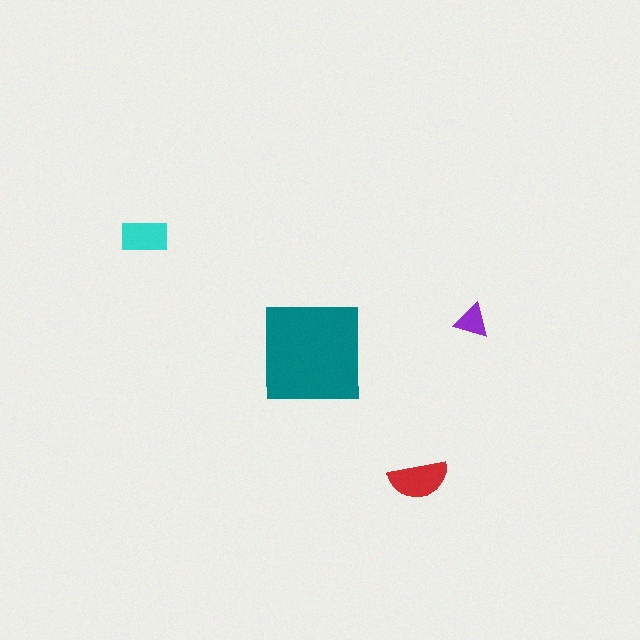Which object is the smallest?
The purple triangle.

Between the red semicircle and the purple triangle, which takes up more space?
The red semicircle.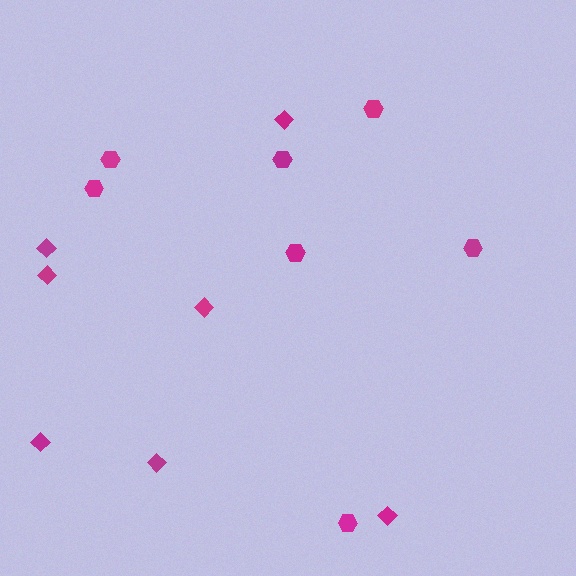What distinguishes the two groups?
There are 2 groups: one group of diamonds (7) and one group of hexagons (7).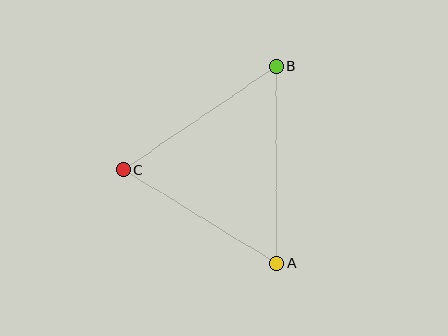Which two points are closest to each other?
Points A and C are closest to each other.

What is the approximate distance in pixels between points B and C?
The distance between B and C is approximately 184 pixels.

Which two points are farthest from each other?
Points A and B are farthest from each other.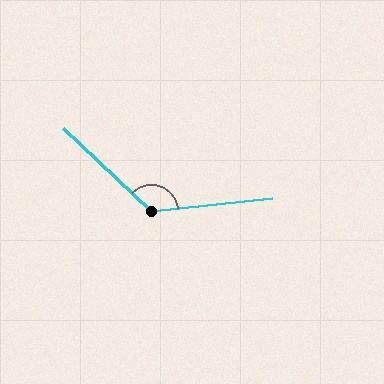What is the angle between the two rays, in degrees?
Approximately 130 degrees.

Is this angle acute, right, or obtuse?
It is obtuse.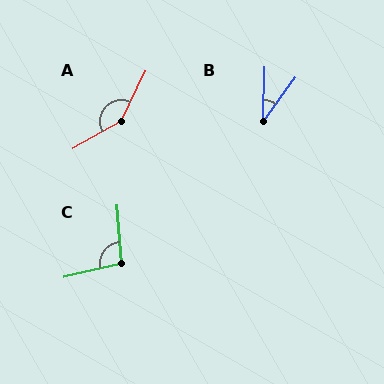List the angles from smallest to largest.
B (35°), C (99°), A (145°).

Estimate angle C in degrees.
Approximately 99 degrees.